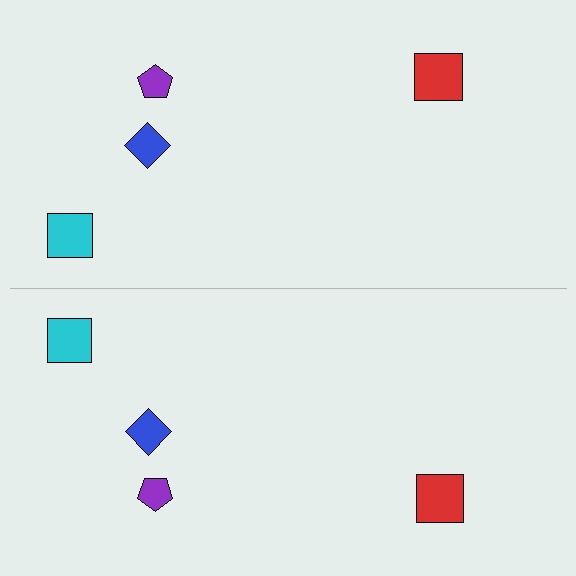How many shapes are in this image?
There are 8 shapes in this image.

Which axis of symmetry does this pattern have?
The pattern has a horizontal axis of symmetry running through the center of the image.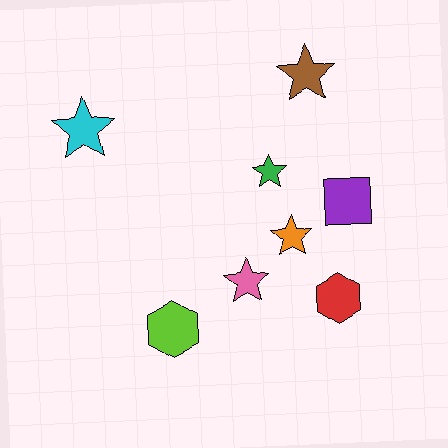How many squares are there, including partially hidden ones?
There is 1 square.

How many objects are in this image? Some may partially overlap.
There are 8 objects.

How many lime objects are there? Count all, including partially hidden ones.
There is 1 lime object.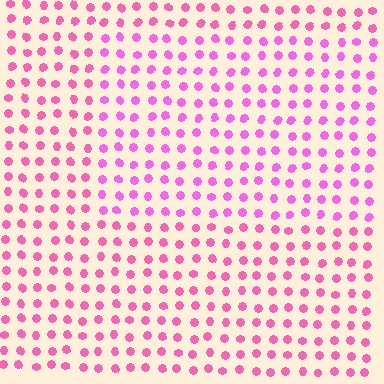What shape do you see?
I see a rectangle.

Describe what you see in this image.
The image is filled with small pink elements in a uniform arrangement. A rectangle-shaped region is visible where the elements are tinted to a slightly different hue, forming a subtle color boundary.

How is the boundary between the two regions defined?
The boundary is defined purely by a slight shift in hue (about 21 degrees). Spacing, size, and orientation are identical on both sides.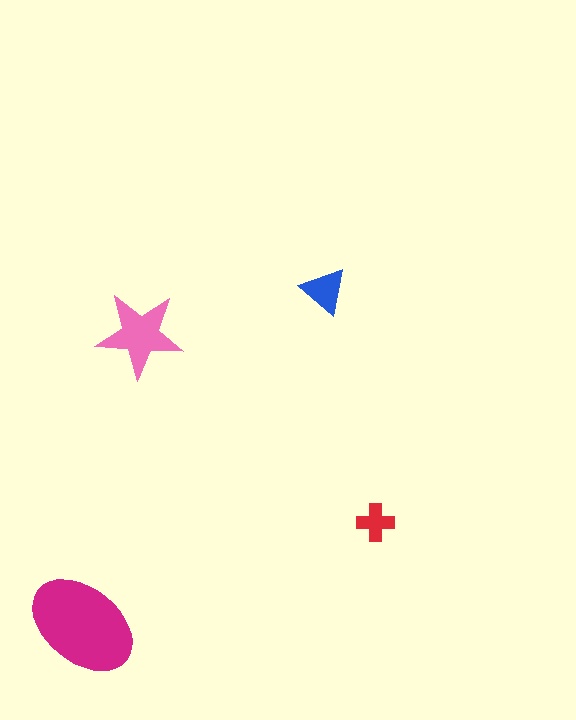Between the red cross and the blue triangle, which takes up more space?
The blue triangle.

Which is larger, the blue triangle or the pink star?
The pink star.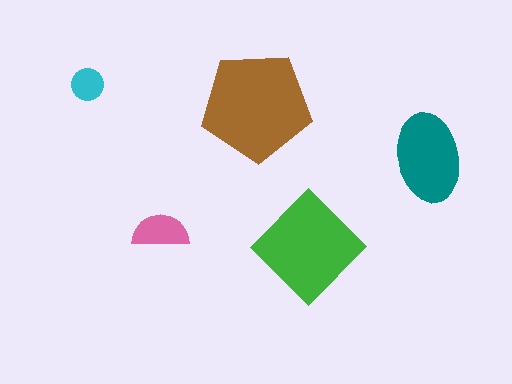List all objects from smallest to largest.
The cyan circle, the pink semicircle, the teal ellipse, the green diamond, the brown pentagon.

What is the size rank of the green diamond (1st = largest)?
2nd.